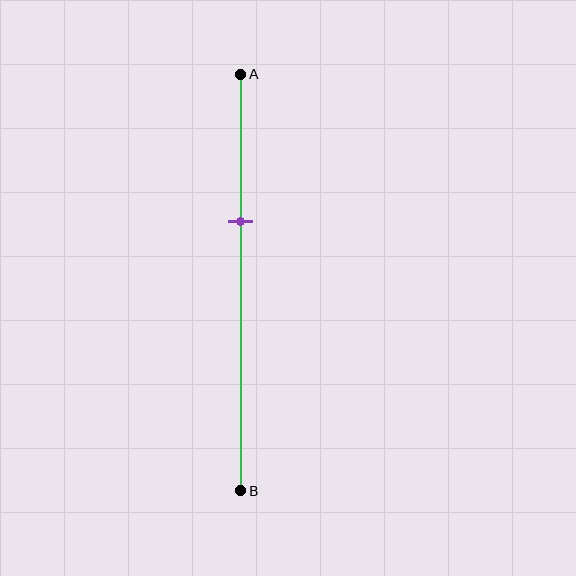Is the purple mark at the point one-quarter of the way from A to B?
No, the mark is at about 35% from A, not at the 25% one-quarter point.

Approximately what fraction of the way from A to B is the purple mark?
The purple mark is approximately 35% of the way from A to B.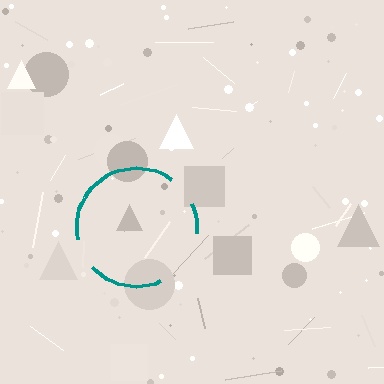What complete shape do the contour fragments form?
The contour fragments form a circle.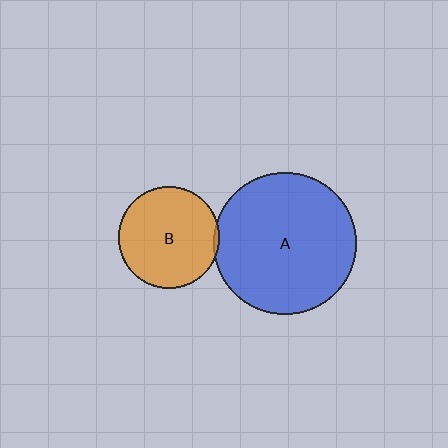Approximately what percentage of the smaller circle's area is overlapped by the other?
Approximately 5%.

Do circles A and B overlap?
Yes.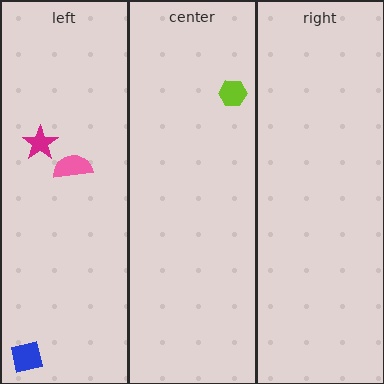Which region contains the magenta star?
The left region.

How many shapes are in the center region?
1.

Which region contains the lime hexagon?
The center region.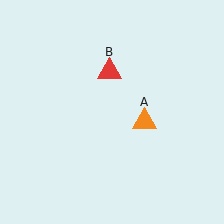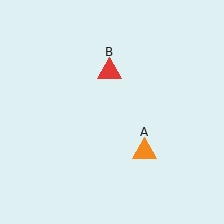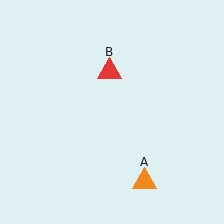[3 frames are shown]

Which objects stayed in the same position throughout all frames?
Red triangle (object B) remained stationary.